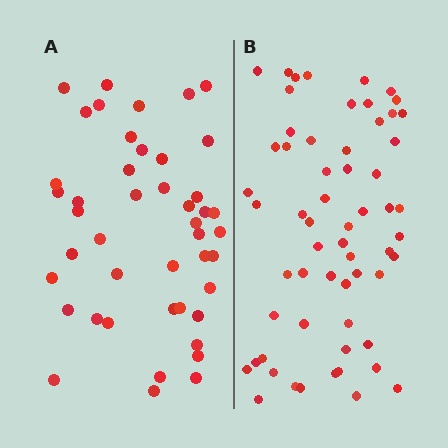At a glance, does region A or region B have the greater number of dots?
Region B (the right region) has more dots.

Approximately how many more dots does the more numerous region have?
Region B has approximately 15 more dots than region A.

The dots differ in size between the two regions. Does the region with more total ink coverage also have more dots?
No. Region A has more total ink coverage because its dots are larger, but region B actually contains more individual dots. Total area can be misleading — the number of items is what matters here.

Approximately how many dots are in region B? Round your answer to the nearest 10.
About 60 dots.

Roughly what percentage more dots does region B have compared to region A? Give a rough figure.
About 35% more.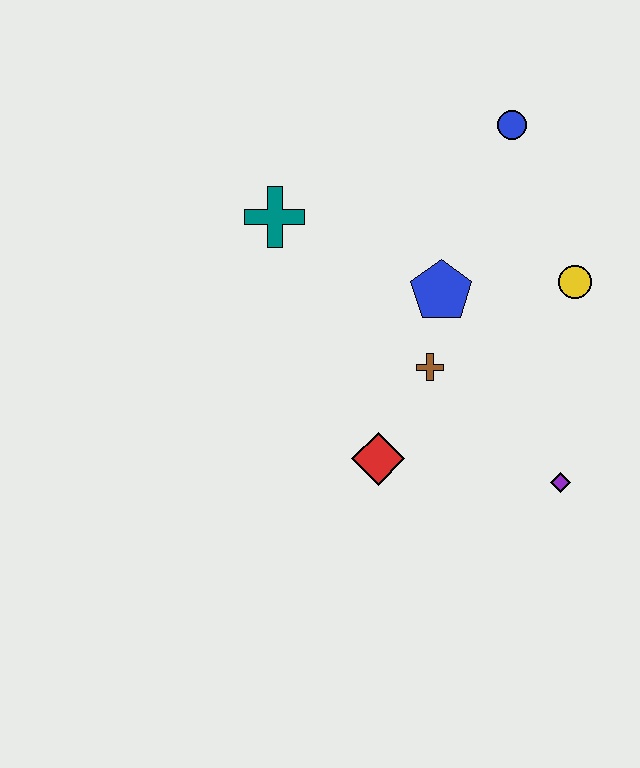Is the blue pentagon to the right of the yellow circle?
No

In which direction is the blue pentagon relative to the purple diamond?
The blue pentagon is above the purple diamond.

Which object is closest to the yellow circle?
The blue pentagon is closest to the yellow circle.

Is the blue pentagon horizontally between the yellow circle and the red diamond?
Yes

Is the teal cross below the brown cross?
No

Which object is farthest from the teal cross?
The purple diamond is farthest from the teal cross.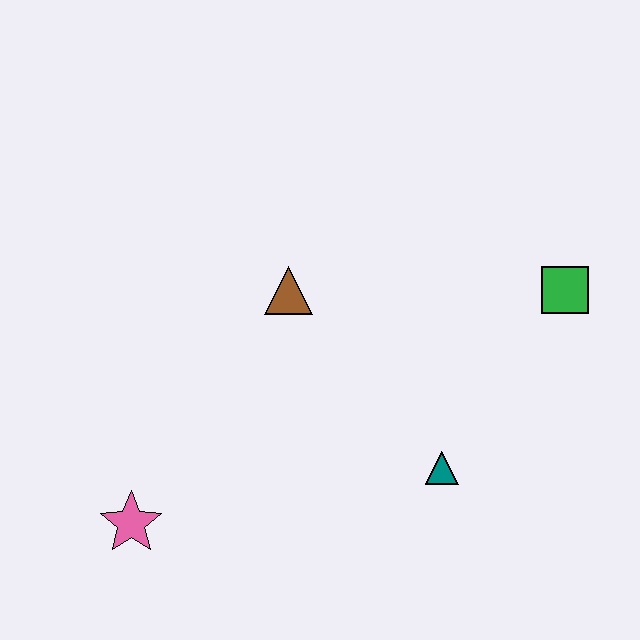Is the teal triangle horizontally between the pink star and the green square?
Yes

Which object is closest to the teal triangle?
The green square is closest to the teal triangle.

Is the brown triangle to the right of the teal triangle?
No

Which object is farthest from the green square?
The pink star is farthest from the green square.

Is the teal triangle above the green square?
No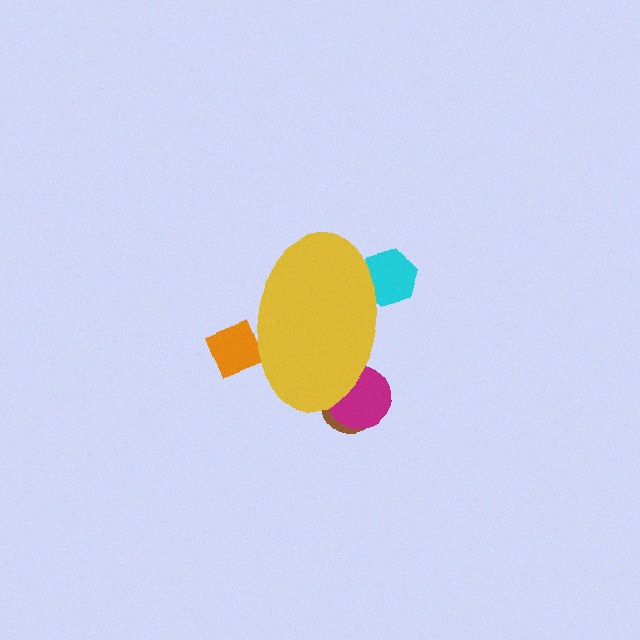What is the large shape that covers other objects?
A yellow ellipse.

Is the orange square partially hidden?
Yes, the orange square is partially hidden behind the yellow ellipse.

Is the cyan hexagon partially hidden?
Yes, the cyan hexagon is partially hidden behind the yellow ellipse.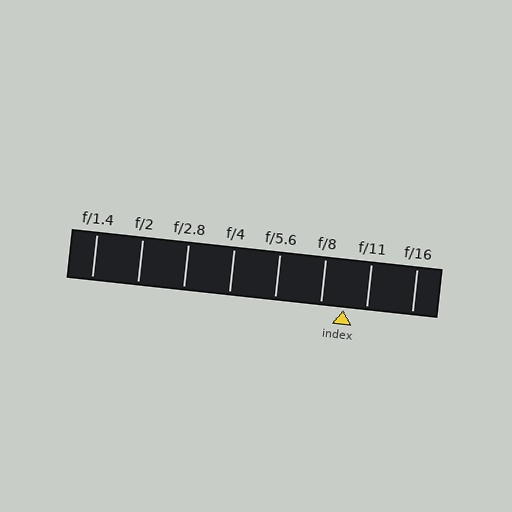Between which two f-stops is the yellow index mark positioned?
The index mark is between f/8 and f/11.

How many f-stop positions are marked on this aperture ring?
There are 8 f-stop positions marked.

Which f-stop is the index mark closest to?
The index mark is closest to f/11.